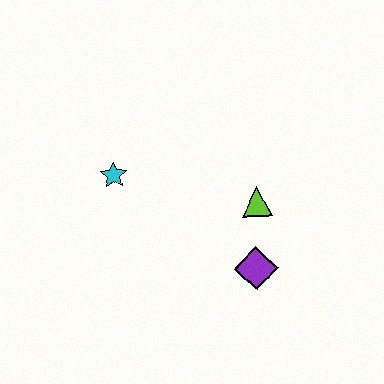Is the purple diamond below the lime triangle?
Yes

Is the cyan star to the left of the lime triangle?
Yes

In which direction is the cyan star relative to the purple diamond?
The cyan star is to the left of the purple diamond.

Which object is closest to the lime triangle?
The purple diamond is closest to the lime triangle.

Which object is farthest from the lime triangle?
The cyan star is farthest from the lime triangle.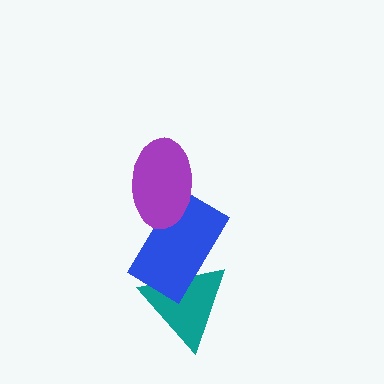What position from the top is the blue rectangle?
The blue rectangle is 2nd from the top.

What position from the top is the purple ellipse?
The purple ellipse is 1st from the top.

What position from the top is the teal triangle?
The teal triangle is 3rd from the top.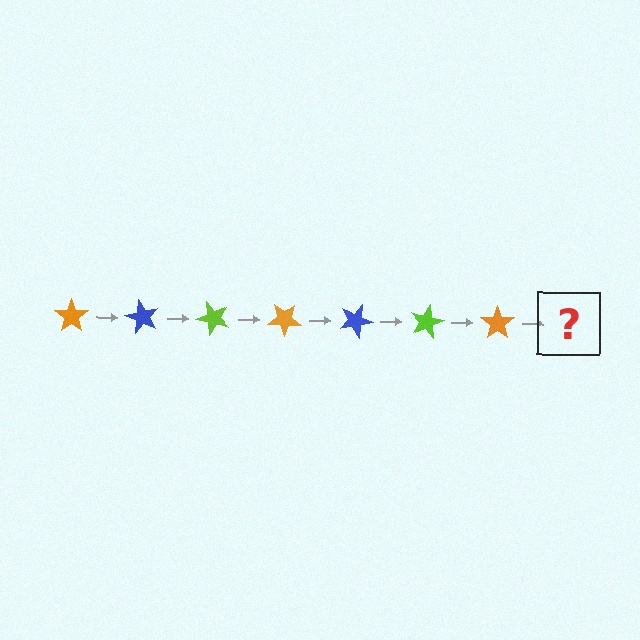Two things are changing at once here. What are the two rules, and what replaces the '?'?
The two rules are that it rotates 60 degrees each step and the color cycles through orange, blue, and lime. The '?' should be a blue star, rotated 420 degrees from the start.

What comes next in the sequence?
The next element should be a blue star, rotated 420 degrees from the start.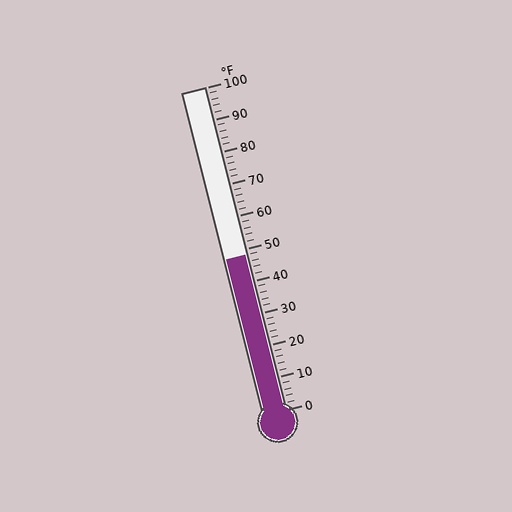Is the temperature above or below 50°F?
The temperature is below 50°F.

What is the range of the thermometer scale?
The thermometer scale ranges from 0°F to 100°F.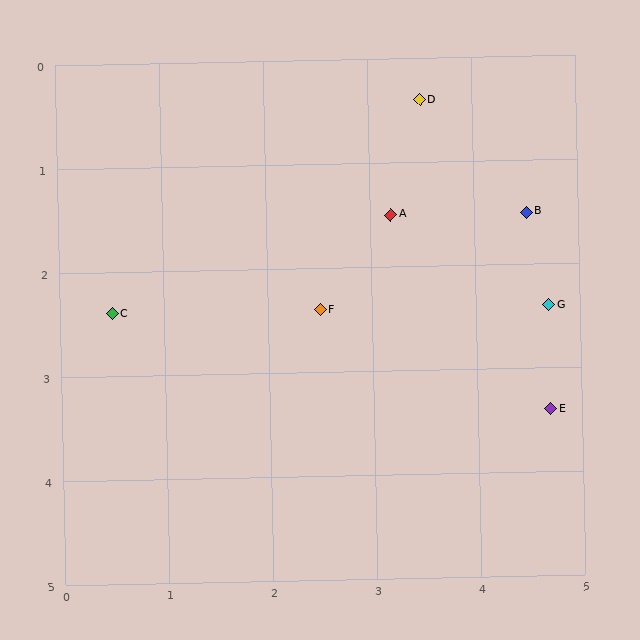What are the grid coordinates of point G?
Point G is at approximately (4.7, 2.4).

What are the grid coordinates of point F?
Point F is at approximately (2.5, 2.4).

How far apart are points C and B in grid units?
Points C and B are about 4.1 grid units apart.